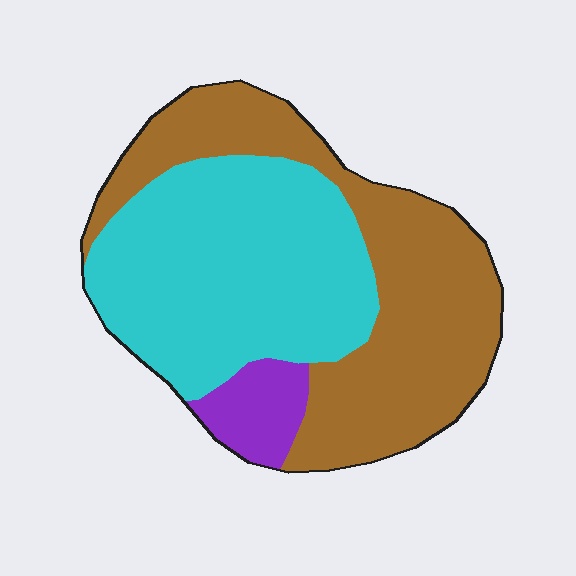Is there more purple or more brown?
Brown.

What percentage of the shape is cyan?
Cyan covers 46% of the shape.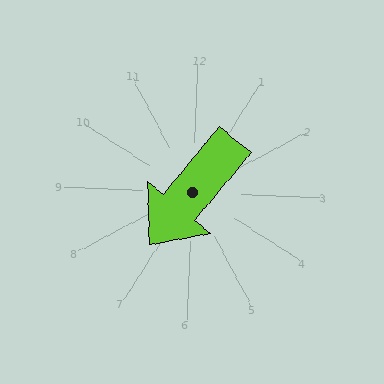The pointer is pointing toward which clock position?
Roughly 7 o'clock.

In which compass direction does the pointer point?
Southwest.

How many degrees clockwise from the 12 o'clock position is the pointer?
Approximately 217 degrees.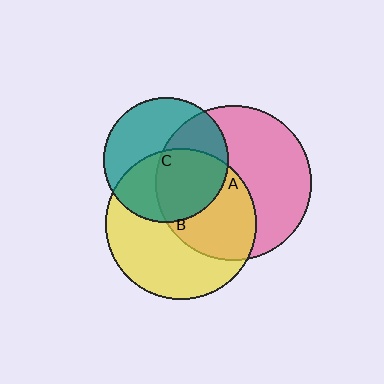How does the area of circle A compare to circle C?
Approximately 1.5 times.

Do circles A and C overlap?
Yes.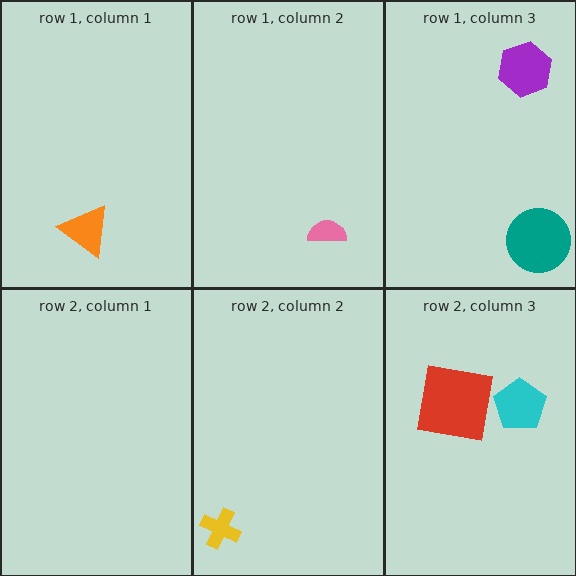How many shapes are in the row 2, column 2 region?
1.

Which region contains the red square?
The row 2, column 3 region.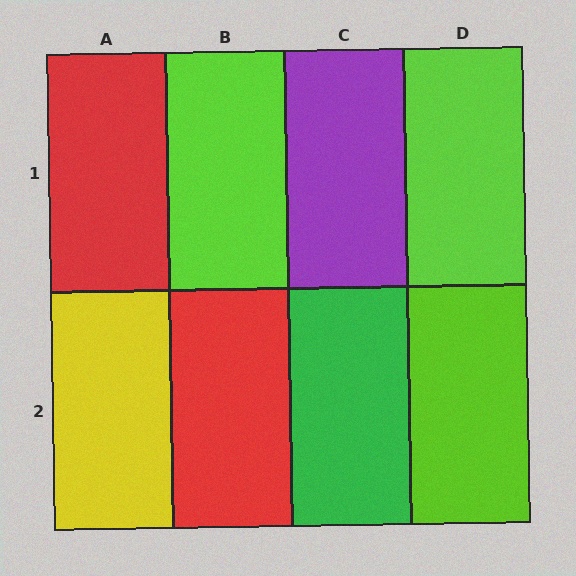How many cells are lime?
3 cells are lime.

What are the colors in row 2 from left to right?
Yellow, red, green, lime.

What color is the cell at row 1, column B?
Lime.